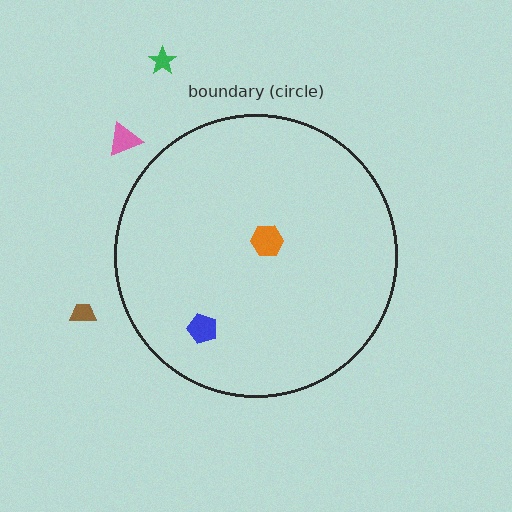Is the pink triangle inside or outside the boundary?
Outside.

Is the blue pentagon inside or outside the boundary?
Inside.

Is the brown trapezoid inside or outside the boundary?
Outside.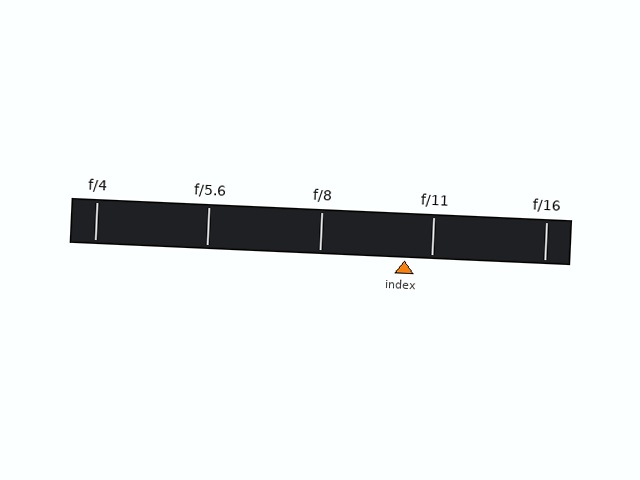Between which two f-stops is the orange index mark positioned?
The index mark is between f/8 and f/11.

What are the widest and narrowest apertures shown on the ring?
The widest aperture shown is f/4 and the narrowest is f/16.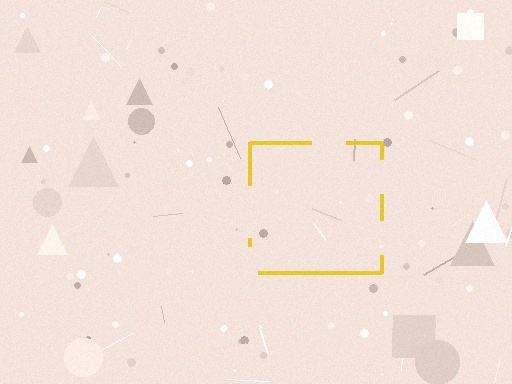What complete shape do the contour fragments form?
The contour fragments form a square.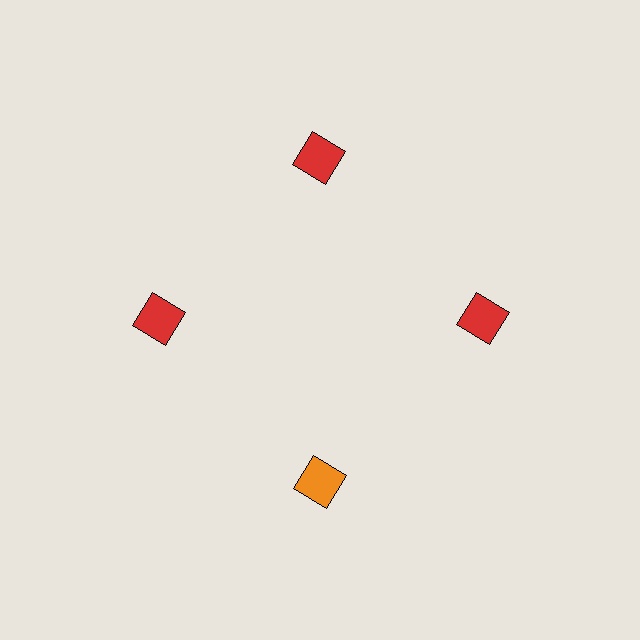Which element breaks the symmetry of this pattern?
The orange square at roughly the 6 o'clock position breaks the symmetry. All other shapes are red squares.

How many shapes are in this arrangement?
There are 4 shapes arranged in a ring pattern.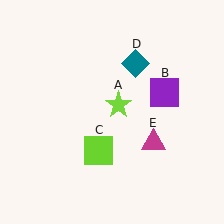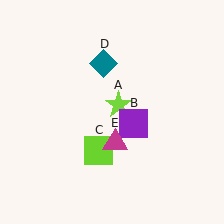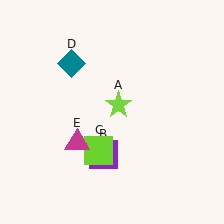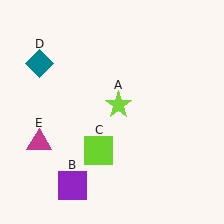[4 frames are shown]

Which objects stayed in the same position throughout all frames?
Lime star (object A) and lime square (object C) remained stationary.